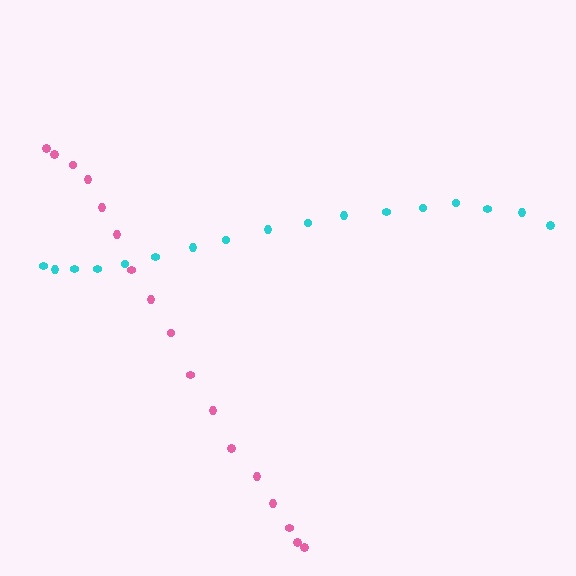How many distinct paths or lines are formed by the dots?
There are 2 distinct paths.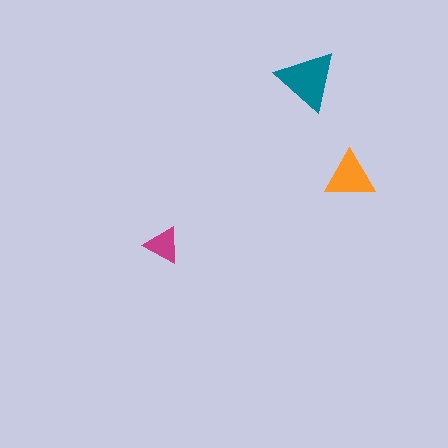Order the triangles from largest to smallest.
the teal one, the orange one, the magenta one.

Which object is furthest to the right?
The orange triangle is rightmost.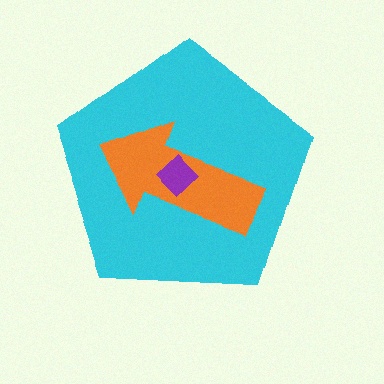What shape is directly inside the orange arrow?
The purple diamond.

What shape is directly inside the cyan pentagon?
The orange arrow.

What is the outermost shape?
The cyan pentagon.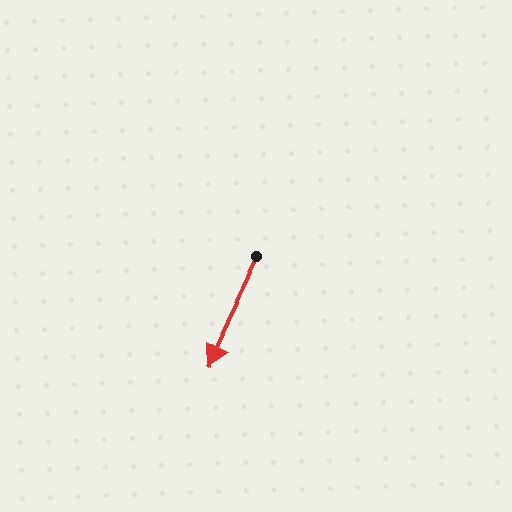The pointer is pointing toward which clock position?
Roughly 7 o'clock.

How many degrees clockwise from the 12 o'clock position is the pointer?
Approximately 205 degrees.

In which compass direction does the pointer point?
Southwest.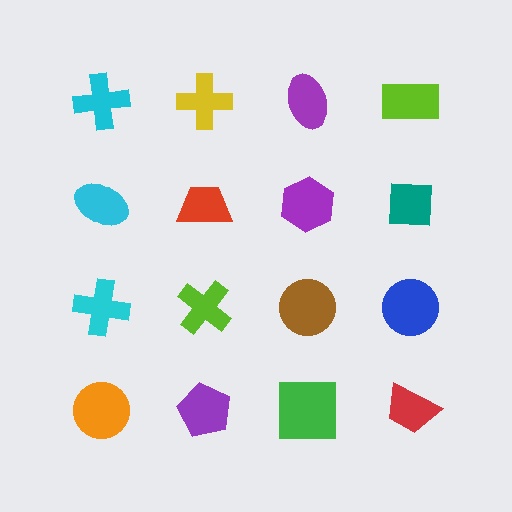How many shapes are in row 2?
4 shapes.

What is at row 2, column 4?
A teal square.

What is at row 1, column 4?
A lime rectangle.